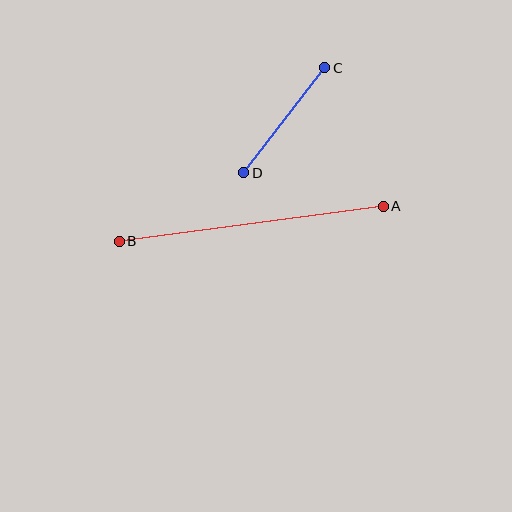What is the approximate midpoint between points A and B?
The midpoint is at approximately (251, 224) pixels.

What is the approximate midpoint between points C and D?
The midpoint is at approximately (284, 120) pixels.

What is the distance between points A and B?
The distance is approximately 266 pixels.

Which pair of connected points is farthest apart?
Points A and B are farthest apart.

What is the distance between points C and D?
The distance is approximately 132 pixels.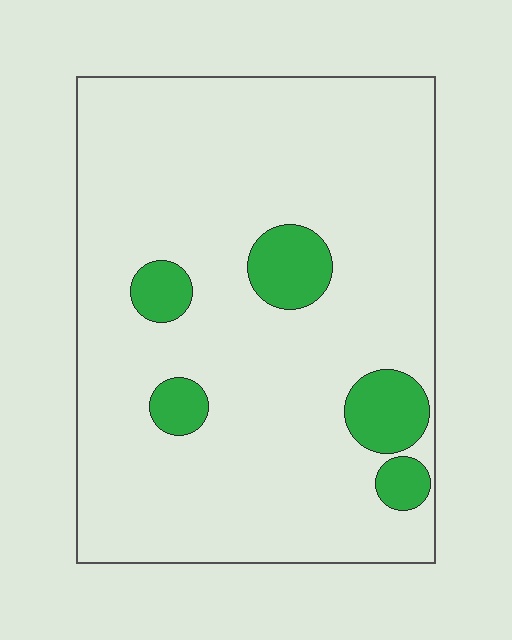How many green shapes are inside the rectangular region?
5.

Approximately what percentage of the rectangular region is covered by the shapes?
Approximately 10%.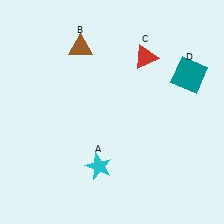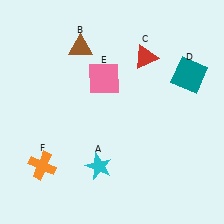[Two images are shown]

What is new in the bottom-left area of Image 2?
An orange cross (F) was added in the bottom-left area of Image 2.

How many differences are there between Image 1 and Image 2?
There are 2 differences between the two images.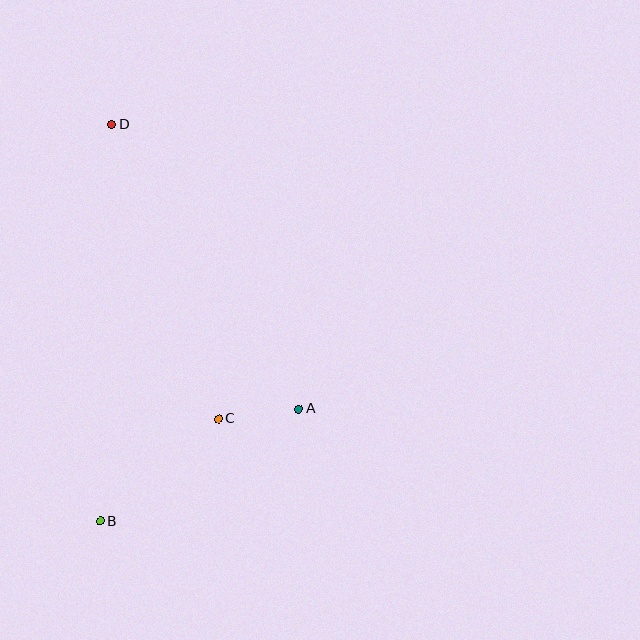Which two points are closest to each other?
Points A and C are closest to each other.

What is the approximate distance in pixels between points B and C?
The distance between B and C is approximately 157 pixels.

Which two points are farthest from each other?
Points B and D are farthest from each other.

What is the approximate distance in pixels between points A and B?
The distance between A and B is approximately 229 pixels.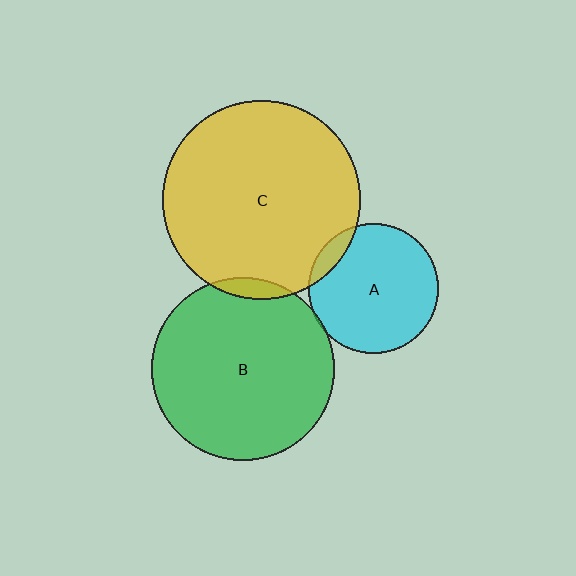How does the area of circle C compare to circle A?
Approximately 2.3 times.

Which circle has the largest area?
Circle C (yellow).